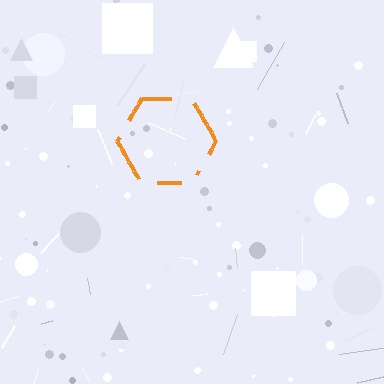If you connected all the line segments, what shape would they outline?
They would outline a hexagon.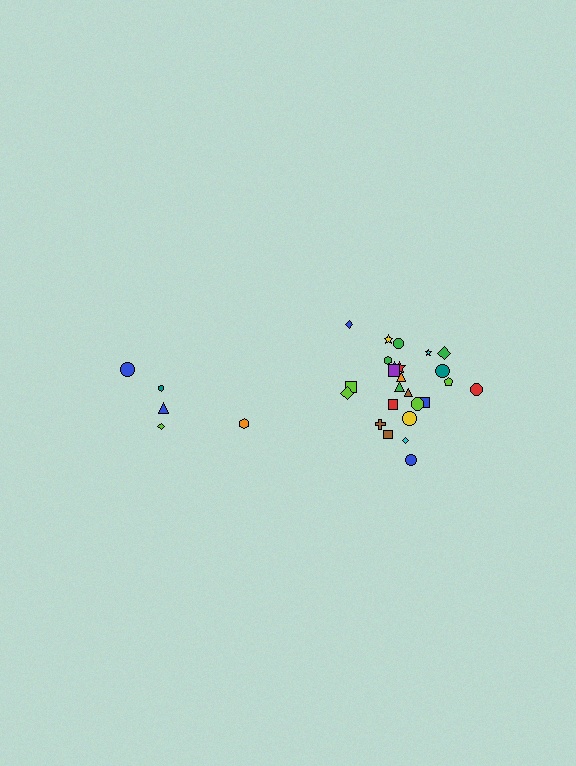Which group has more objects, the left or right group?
The right group.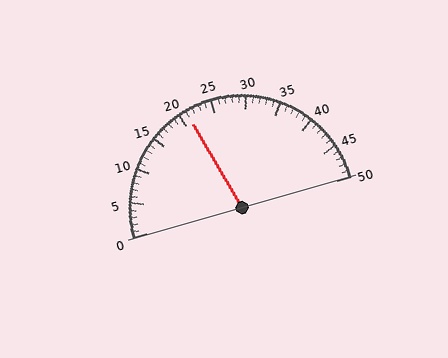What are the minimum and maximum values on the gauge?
The gauge ranges from 0 to 50.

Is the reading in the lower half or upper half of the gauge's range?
The reading is in the lower half of the range (0 to 50).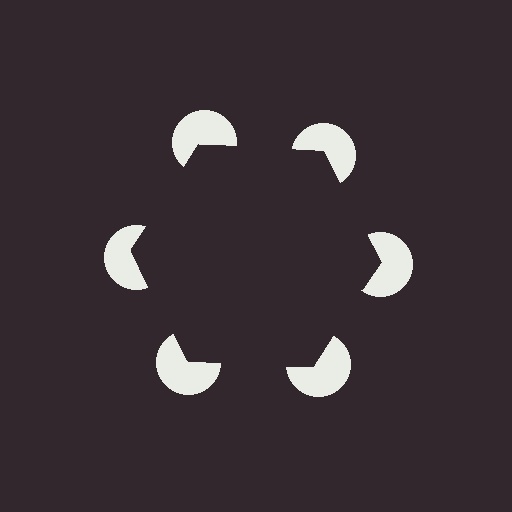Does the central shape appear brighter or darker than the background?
It typically appears slightly darker than the background, even though no actual brightness change is drawn.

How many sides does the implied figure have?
6 sides.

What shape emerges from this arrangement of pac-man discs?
An illusory hexagon — its edges are inferred from the aligned wedge cuts in the pac-man discs, not physically drawn.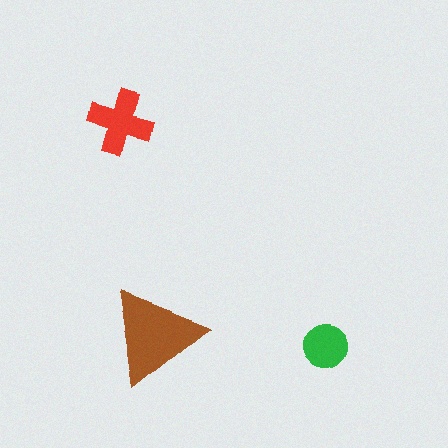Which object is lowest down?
The green circle is bottommost.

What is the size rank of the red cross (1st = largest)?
2nd.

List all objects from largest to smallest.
The brown triangle, the red cross, the green circle.